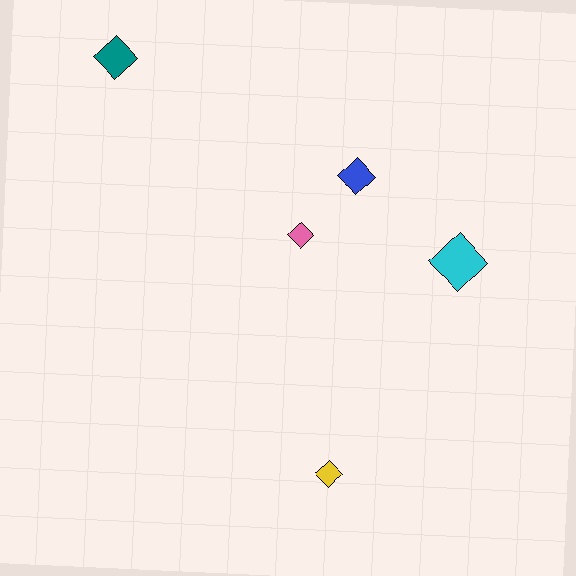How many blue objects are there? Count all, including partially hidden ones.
There is 1 blue object.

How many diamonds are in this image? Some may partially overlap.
There are 5 diamonds.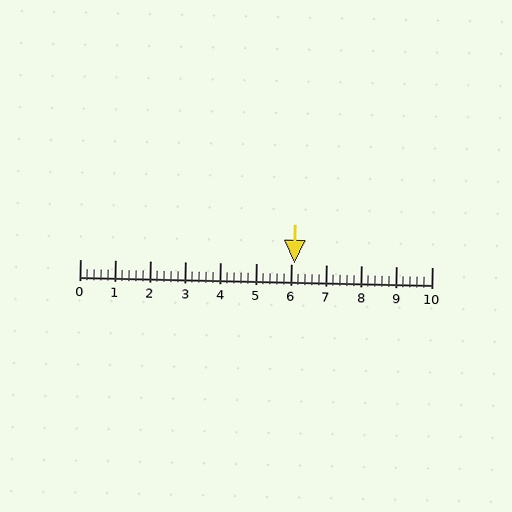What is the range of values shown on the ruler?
The ruler shows values from 0 to 10.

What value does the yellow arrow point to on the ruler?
The yellow arrow points to approximately 6.1.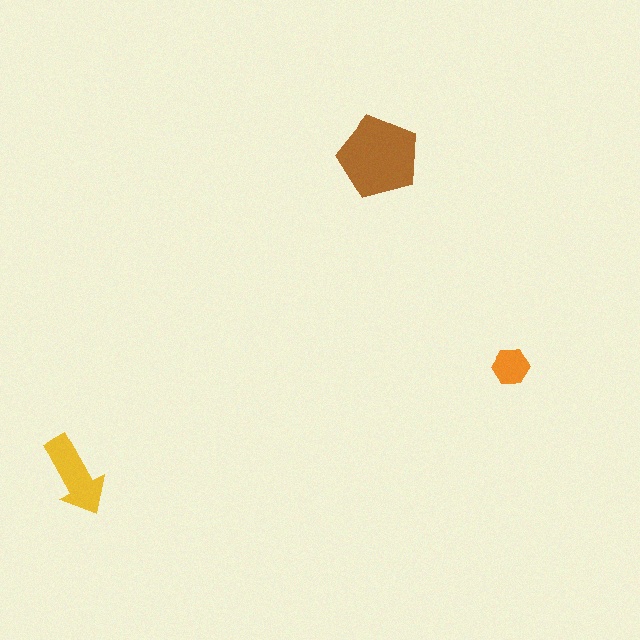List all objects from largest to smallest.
The brown pentagon, the yellow arrow, the orange hexagon.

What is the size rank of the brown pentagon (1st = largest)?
1st.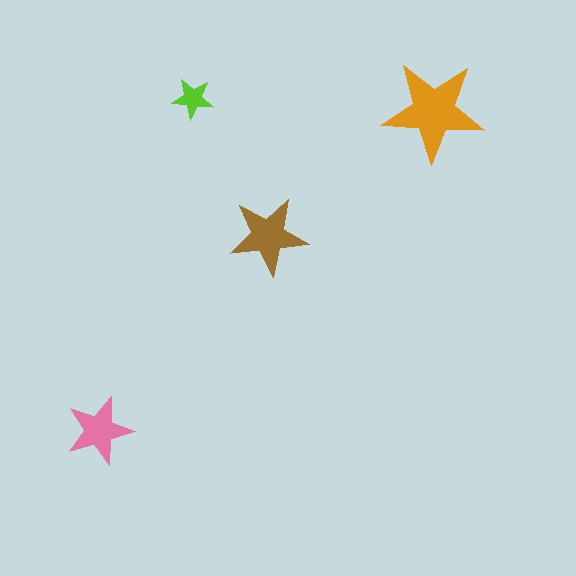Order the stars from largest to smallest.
the orange one, the brown one, the pink one, the lime one.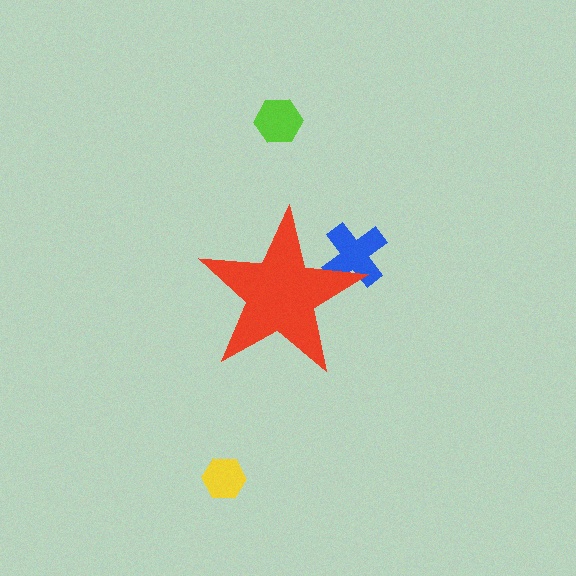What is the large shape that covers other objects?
A red star.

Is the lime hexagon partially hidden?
No, the lime hexagon is fully visible.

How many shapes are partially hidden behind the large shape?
1 shape is partially hidden.